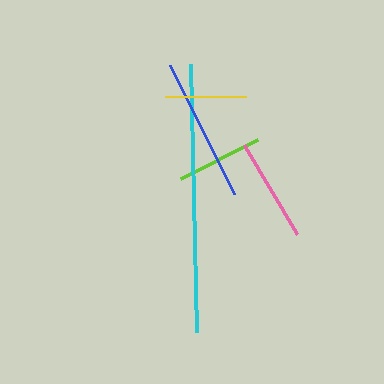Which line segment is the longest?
The cyan line is the longest at approximately 268 pixels.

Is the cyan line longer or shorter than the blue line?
The cyan line is longer than the blue line.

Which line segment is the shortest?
The yellow line is the shortest at approximately 81 pixels.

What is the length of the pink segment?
The pink segment is approximately 103 pixels long.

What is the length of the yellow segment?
The yellow segment is approximately 81 pixels long.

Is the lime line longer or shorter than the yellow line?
The lime line is longer than the yellow line.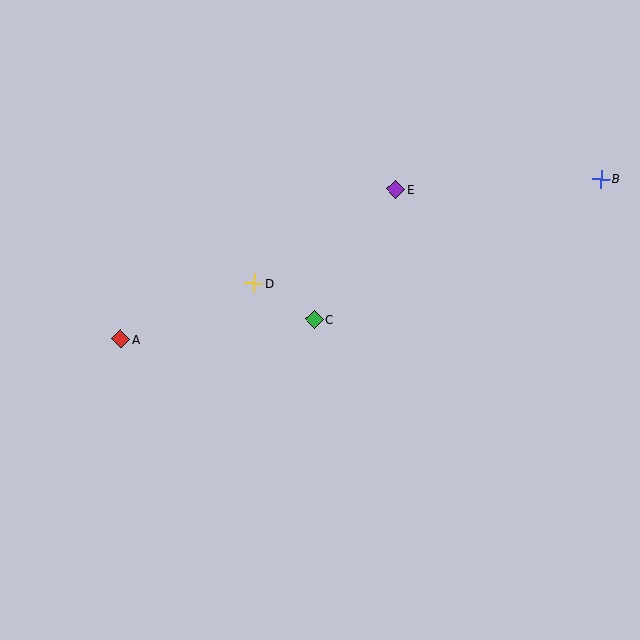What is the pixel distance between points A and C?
The distance between A and C is 194 pixels.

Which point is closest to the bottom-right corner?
Point C is closest to the bottom-right corner.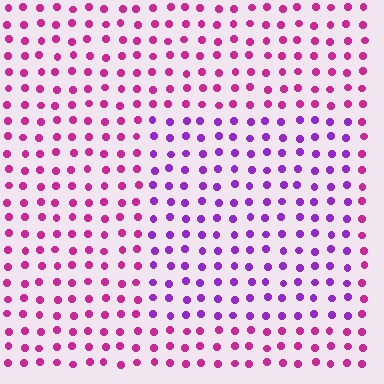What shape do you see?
I see a rectangle.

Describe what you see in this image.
The image is filled with small magenta elements in a uniform arrangement. A rectangle-shaped region is visible where the elements are tinted to a slightly different hue, forming a subtle color boundary.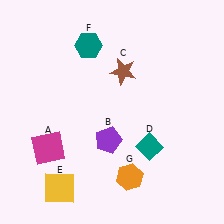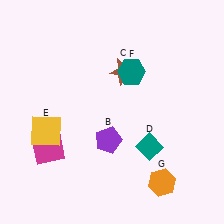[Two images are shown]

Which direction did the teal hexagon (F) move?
The teal hexagon (F) moved right.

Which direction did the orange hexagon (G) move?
The orange hexagon (G) moved right.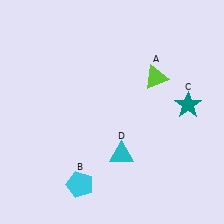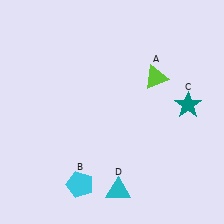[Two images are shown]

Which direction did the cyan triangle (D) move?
The cyan triangle (D) moved down.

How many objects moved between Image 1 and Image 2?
1 object moved between the two images.